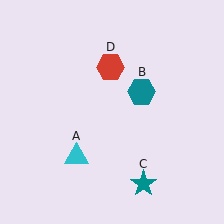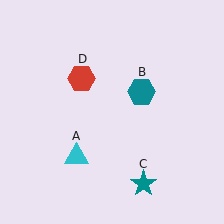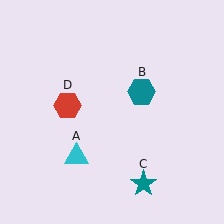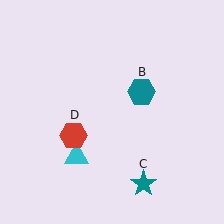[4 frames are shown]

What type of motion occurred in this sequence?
The red hexagon (object D) rotated counterclockwise around the center of the scene.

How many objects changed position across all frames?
1 object changed position: red hexagon (object D).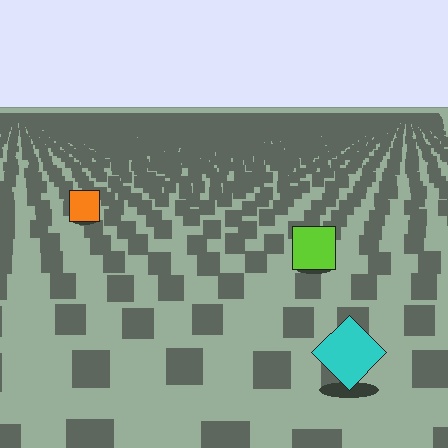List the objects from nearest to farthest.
From nearest to farthest: the cyan diamond, the lime square, the orange square.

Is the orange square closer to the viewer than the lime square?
No. The lime square is closer — you can tell from the texture gradient: the ground texture is coarser near it.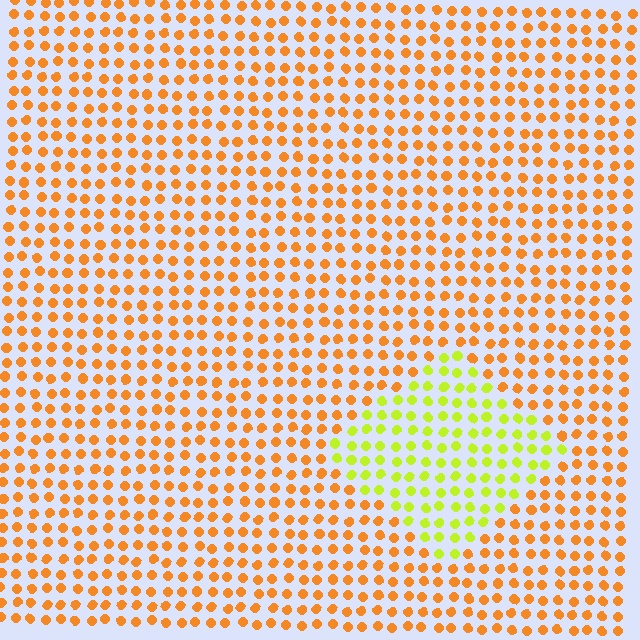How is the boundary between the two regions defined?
The boundary is defined purely by a slight shift in hue (about 47 degrees). Spacing, size, and orientation are identical on both sides.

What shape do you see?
I see a diamond.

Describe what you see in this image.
The image is filled with small orange elements in a uniform arrangement. A diamond-shaped region is visible where the elements are tinted to a slightly different hue, forming a subtle color boundary.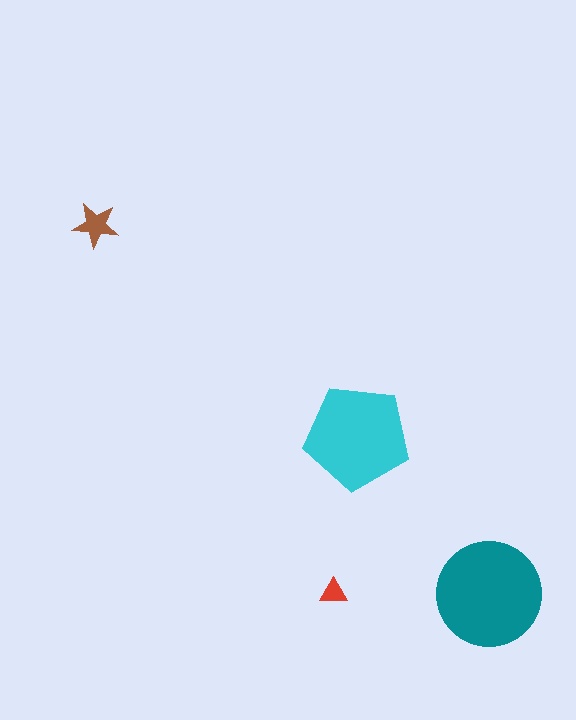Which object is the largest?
The teal circle.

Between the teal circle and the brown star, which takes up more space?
The teal circle.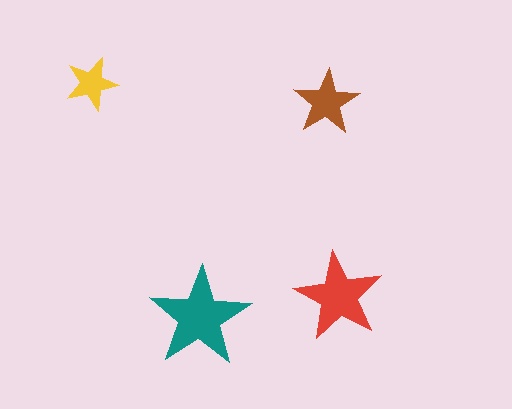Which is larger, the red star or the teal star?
The teal one.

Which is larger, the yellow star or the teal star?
The teal one.